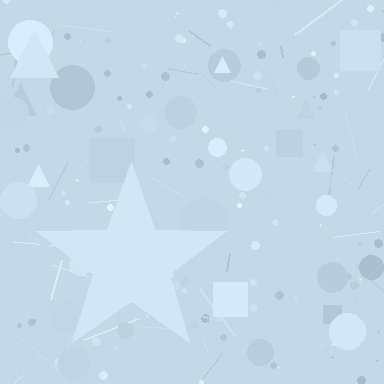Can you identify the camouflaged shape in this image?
The camouflaged shape is a star.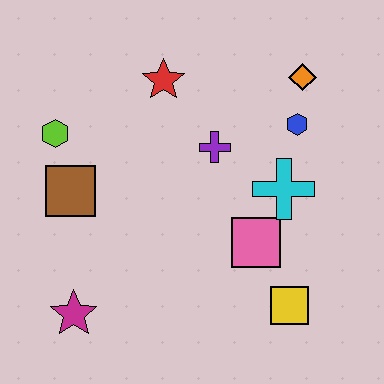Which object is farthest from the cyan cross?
The magenta star is farthest from the cyan cross.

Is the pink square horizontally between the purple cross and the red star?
No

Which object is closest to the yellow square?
The pink square is closest to the yellow square.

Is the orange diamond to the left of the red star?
No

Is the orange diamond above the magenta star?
Yes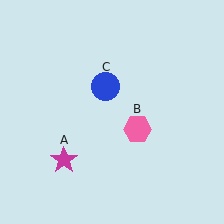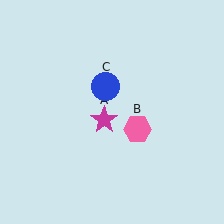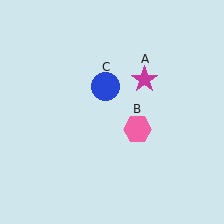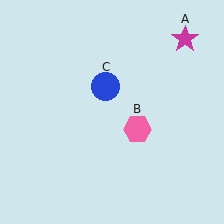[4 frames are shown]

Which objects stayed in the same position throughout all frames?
Pink hexagon (object B) and blue circle (object C) remained stationary.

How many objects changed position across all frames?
1 object changed position: magenta star (object A).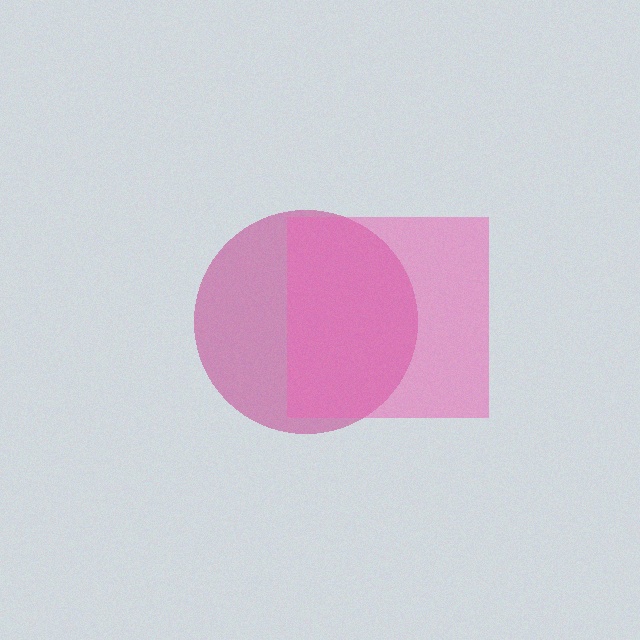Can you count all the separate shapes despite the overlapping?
Yes, there are 2 separate shapes.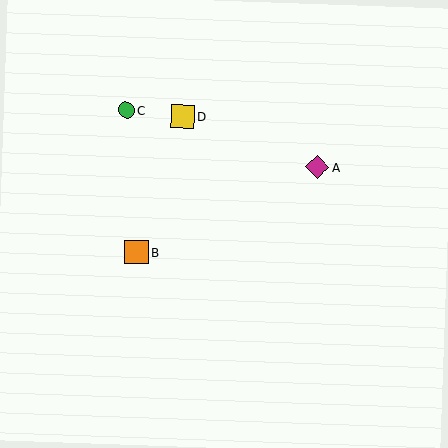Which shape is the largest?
The yellow square (labeled D) is the largest.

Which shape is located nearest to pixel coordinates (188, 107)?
The yellow square (labeled D) at (183, 117) is nearest to that location.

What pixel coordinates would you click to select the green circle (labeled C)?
Click at (126, 110) to select the green circle C.